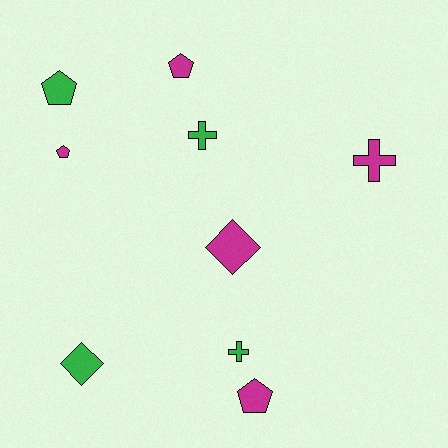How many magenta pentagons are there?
There are 3 magenta pentagons.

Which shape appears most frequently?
Pentagon, with 4 objects.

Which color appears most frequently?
Magenta, with 5 objects.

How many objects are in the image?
There are 9 objects.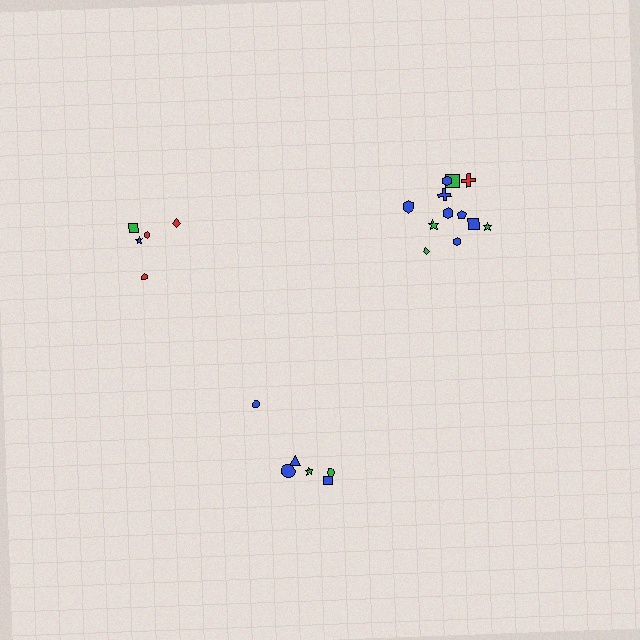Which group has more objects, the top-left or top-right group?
The top-right group.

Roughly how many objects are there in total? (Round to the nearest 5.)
Roughly 25 objects in total.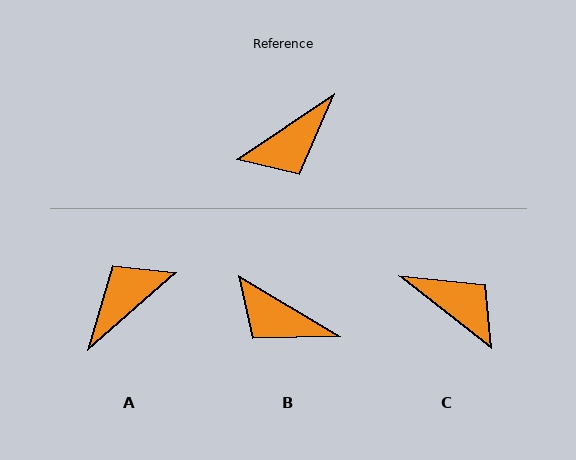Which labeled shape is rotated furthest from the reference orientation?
A, about 174 degrees away.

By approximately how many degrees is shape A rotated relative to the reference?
Approximately 174 degrees clockwise.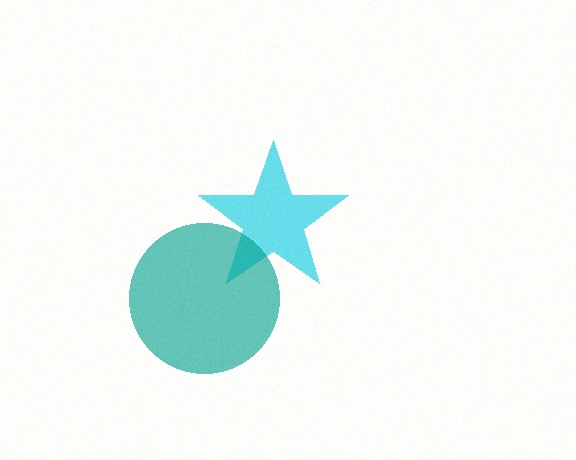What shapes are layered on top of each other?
The layered shapes are: a cyan star, a teal circle.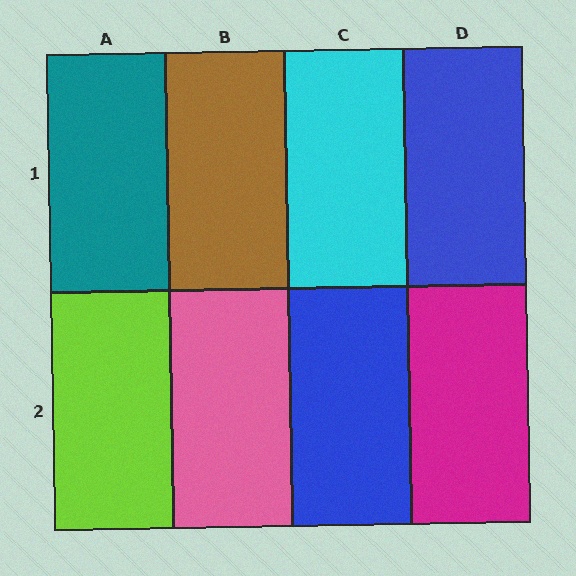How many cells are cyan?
1 cell is cyan.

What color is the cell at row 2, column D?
Magenta.